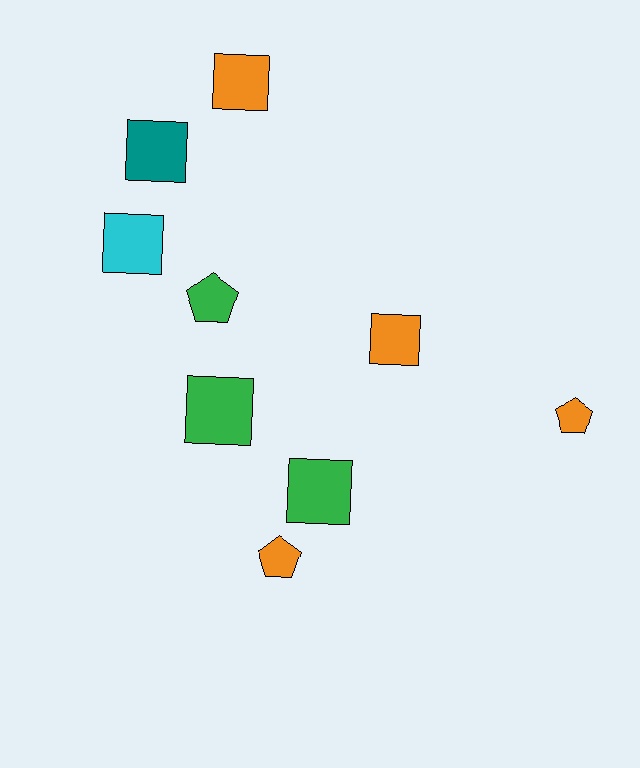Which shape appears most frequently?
Square, with 6 objects.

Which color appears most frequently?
Orange, with 4 objects.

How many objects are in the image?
There are 9 objects.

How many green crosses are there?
There are no green crosses.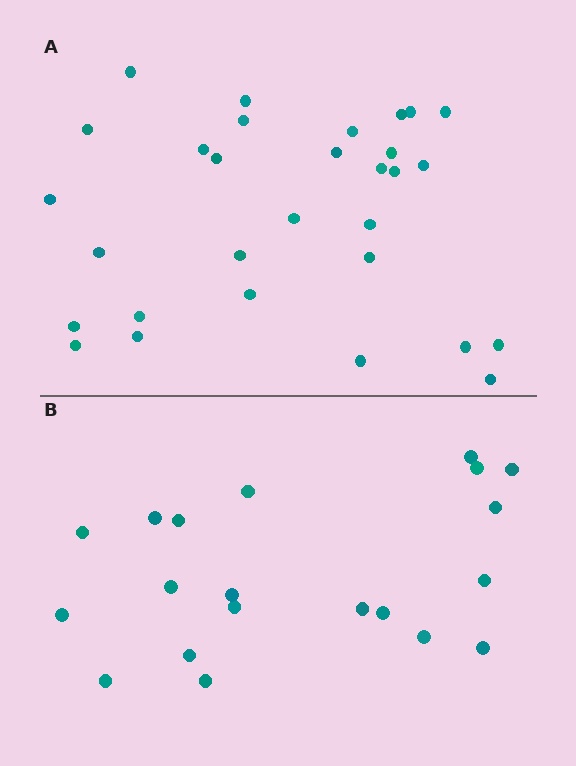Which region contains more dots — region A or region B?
Region A (the top region) has more dots.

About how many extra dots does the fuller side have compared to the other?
Region A has roughly 10 or so more dots than region B.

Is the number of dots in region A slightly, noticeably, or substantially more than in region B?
Region A has substantially more. The ratio is roughly 1.5 to 1.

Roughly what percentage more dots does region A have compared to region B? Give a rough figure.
About 50% more.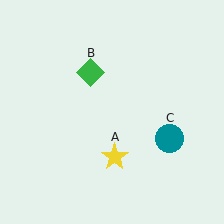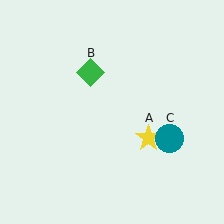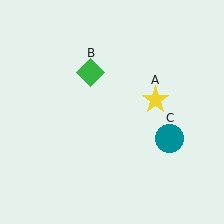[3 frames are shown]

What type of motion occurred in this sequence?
The yellow star (object A) rotated counterclockwise around the center of the scene.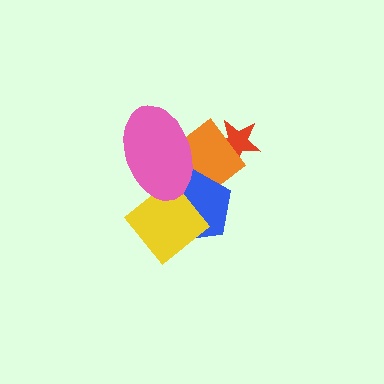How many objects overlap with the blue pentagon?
3 objects overlap with the blue pentagon.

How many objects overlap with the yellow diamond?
2 objects overlap with the yellow diamond.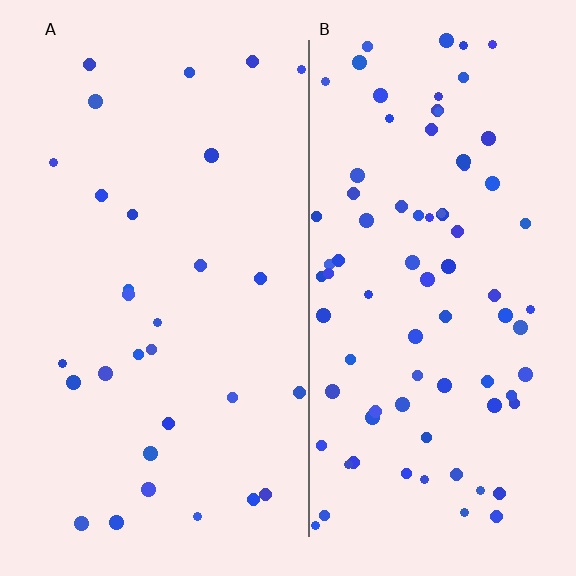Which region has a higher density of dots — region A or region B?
B (the right).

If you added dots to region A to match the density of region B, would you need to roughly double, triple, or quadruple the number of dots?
Approximately triple.